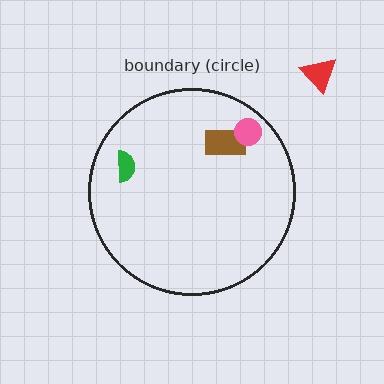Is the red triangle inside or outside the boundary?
Outside.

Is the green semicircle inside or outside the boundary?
Inside.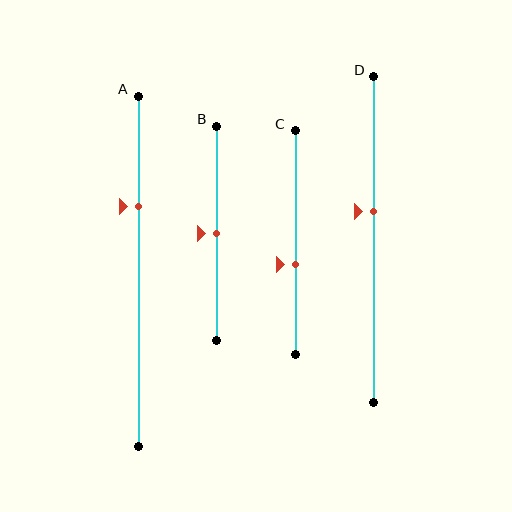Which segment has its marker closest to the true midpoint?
Segment B has its marker closest to the true midpoint.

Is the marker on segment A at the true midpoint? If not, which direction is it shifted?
No, the marker on segment A is shifted upward by about 19% of the segment length.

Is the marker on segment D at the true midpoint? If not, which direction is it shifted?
No, the marker on segment D is shifted upward by about 9% of the segment length.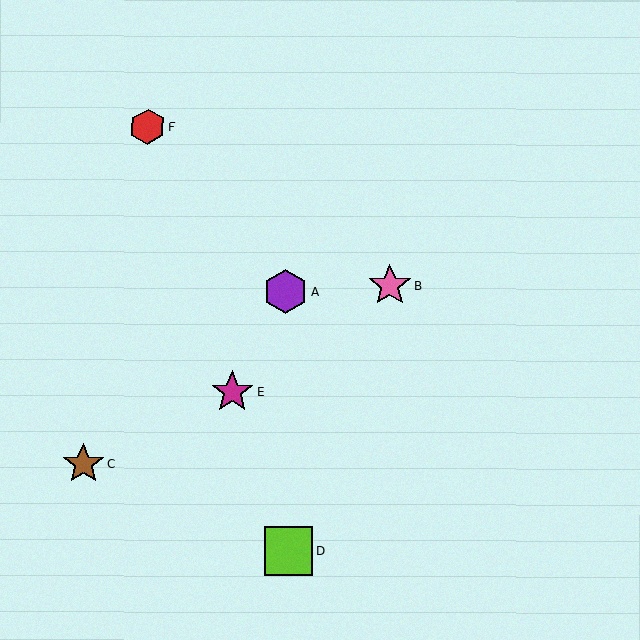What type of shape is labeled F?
Shape F is a red hexagon.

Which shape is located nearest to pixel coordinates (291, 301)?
The purple hexagon (labeled A) at (286, 292) is nearest to that location.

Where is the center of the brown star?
The center of the brown star is at (83, 464).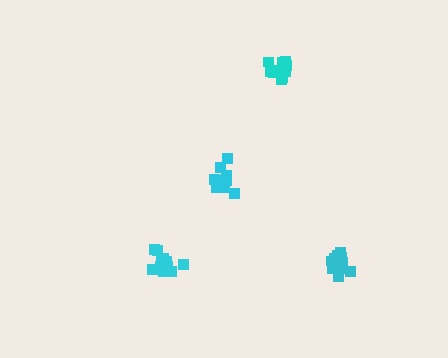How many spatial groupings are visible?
There are 4 spatial groupings.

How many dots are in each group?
Group 1: 12 dots, Group 2: 9 dots, Group 3: 12 dots, Group 4: 10 dots (43 total).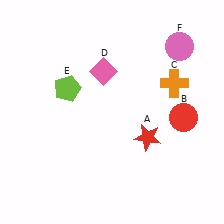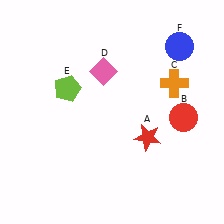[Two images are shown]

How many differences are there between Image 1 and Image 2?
There is 1 difference between the two images.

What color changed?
The circle (F) changed from pink in Image 1 to blue in Image 2.